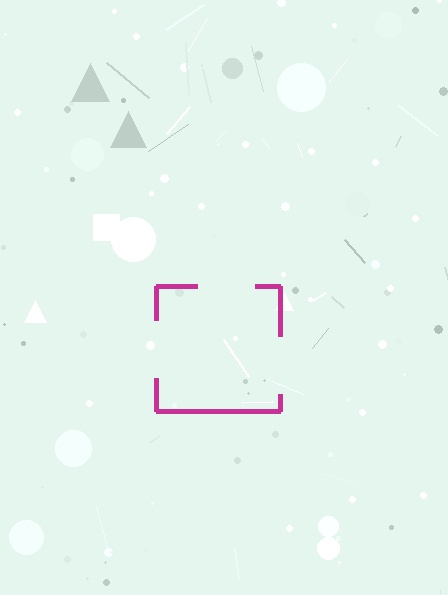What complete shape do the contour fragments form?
The contour fragments form a square.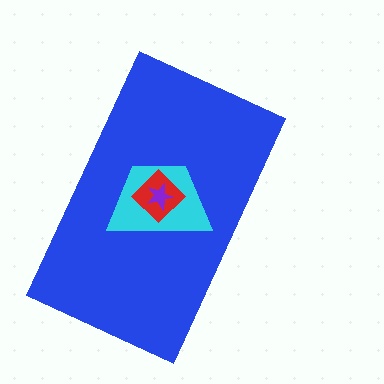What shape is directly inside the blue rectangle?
The cyan trapezoid.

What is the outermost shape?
The blue rectangle.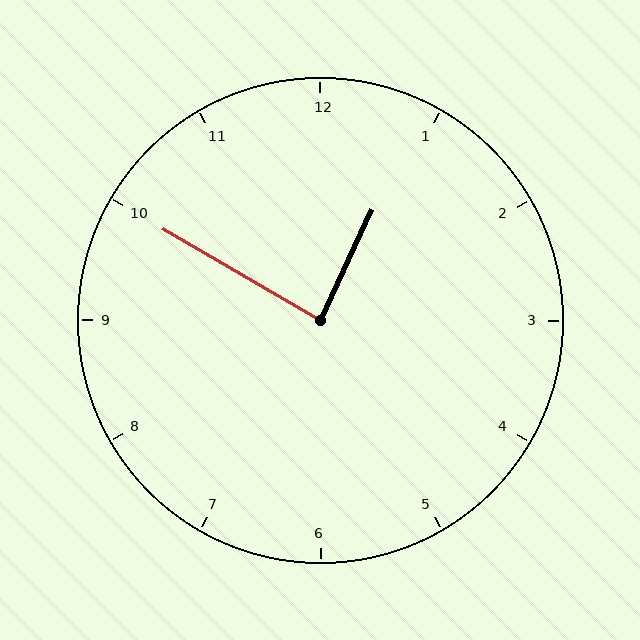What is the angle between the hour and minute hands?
Approximately 85 degrees.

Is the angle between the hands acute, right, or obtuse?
It is right.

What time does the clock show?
12:50.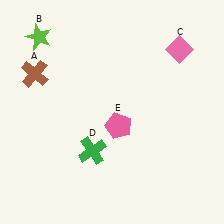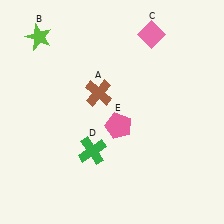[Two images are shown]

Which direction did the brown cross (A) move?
The brown cross (A) moved right.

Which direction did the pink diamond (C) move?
The pink diamond (C) moved left.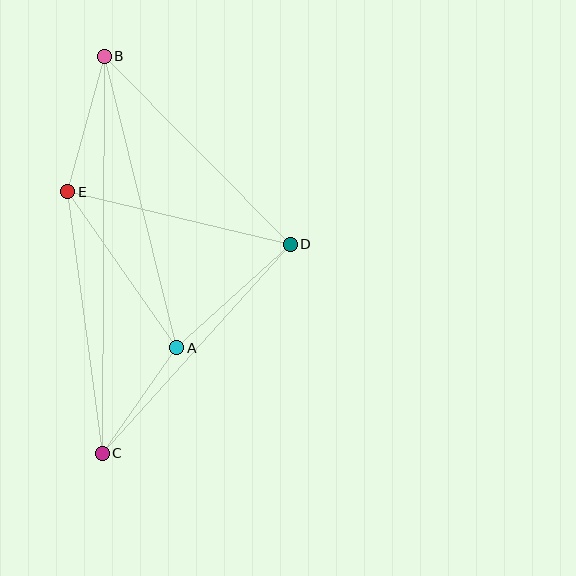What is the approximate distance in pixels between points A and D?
The distance between A and D is approximately 154 pixels.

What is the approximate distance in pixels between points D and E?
The distance between D and E is approximately 228 pixels.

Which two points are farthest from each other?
Points B and C are farthest from each other.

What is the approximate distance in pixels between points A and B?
The distance between A and B is approximately 300 pixels.